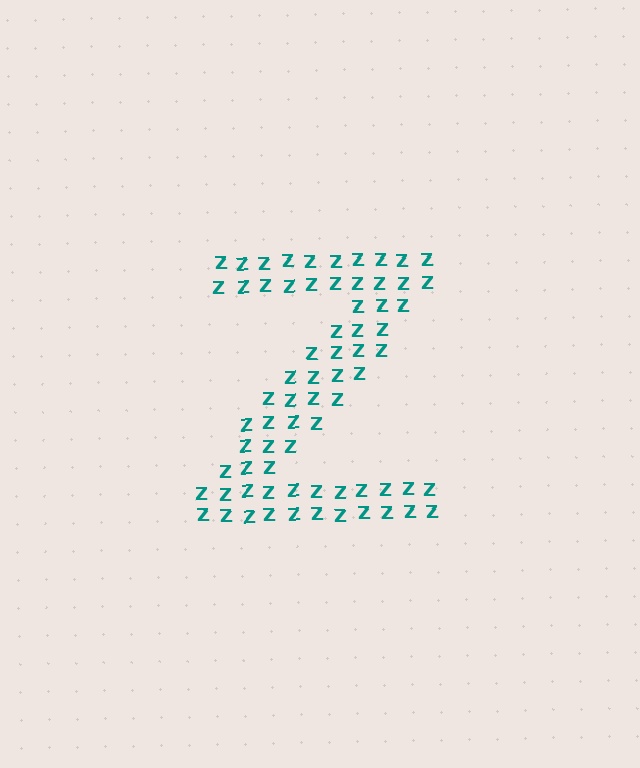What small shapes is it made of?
It is made of small letter Z's.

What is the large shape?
The large shape is the letter Z.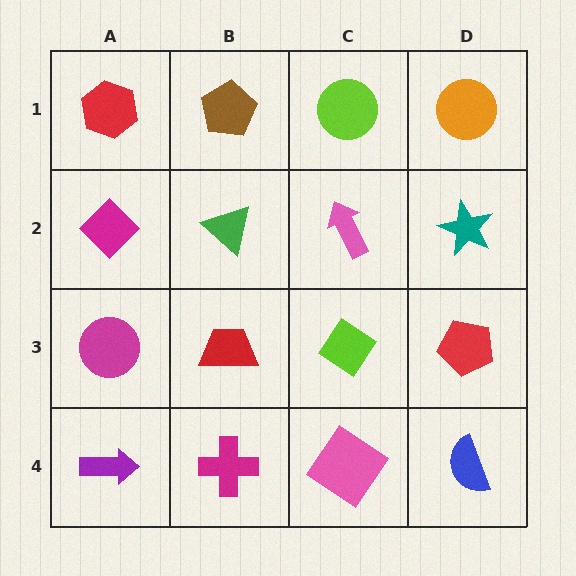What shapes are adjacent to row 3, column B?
A green triangle (row 2, column B), a magenta cross (row 4, column B), a magenta circle (row 3, column A), a lime diamond (row 3, column C).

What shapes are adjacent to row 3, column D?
A teal star (row 2, column D), a blue semicircle (row 4, column D), a lime diamond (row 3, column C).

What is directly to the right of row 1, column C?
An orange circle.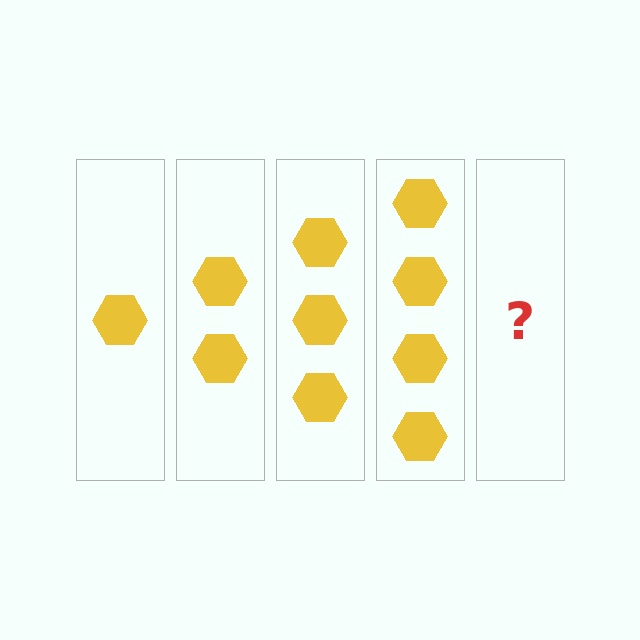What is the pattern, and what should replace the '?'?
The pattern is that each step adds one more hexagon. The '?' should be 5 hexagons.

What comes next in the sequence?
The next element should be 5 hexagons.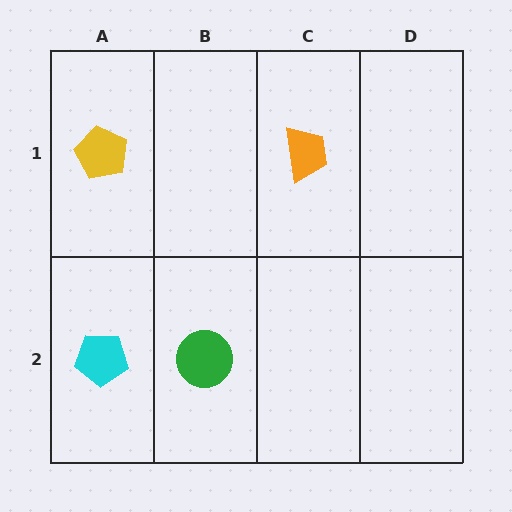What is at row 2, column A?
A cyan pentagon.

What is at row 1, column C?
An orange trapezoid.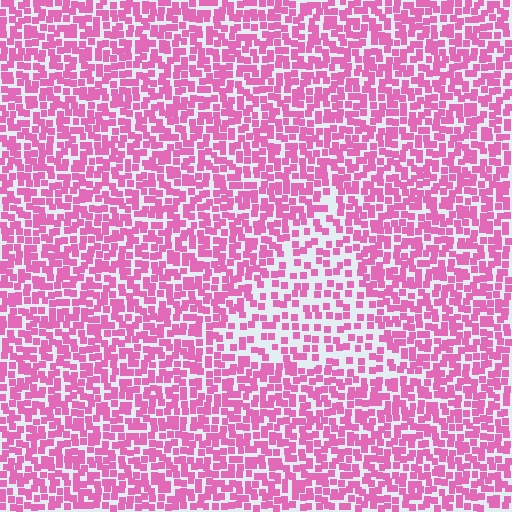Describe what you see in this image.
The image contains small pink elements arranged at two different densities. A triangle-shaped region is visible where the elements are less densely packed than the surrounding area.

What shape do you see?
I see a triangle.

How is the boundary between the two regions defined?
The boundary is defined by a change in element density (approximately 1.9x ratio). All elements are the same color, size, and shape.